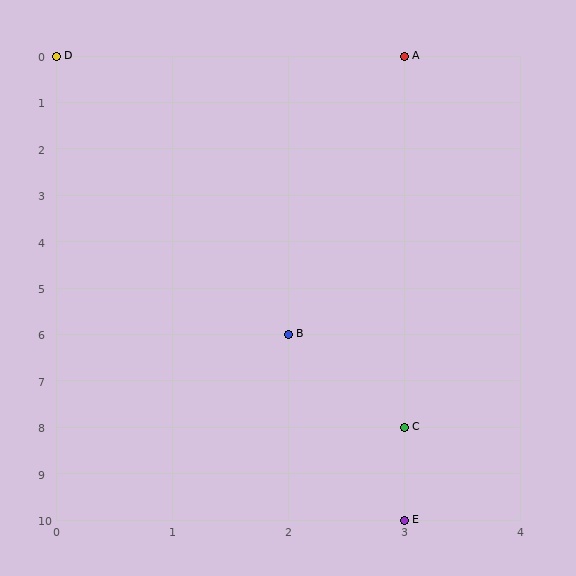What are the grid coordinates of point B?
Point B is at grid coordinates (2, 6).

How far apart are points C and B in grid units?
Points C and B are 1 column and 2 rows apart (about 2.2 grid units diagonally).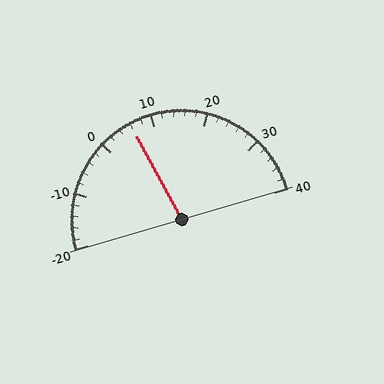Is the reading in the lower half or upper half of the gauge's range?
The reading is in the lower half of the range (-20 to 40).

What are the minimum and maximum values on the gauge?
The gauge ranges from -20 to 40.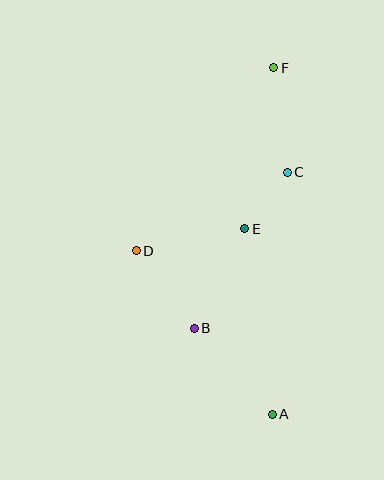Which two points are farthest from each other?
Points A and F are farthest from each other.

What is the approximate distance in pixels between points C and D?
The distance between C and D is approximately 170 pixels.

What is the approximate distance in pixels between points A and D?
The distance between A and D is approximately 213 pixels.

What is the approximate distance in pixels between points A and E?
The distance between A and E is approximately 188 pixels.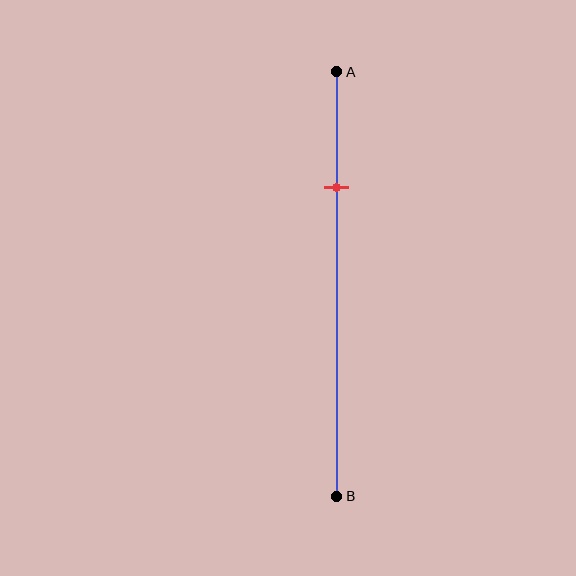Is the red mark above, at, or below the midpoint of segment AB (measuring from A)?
The red mark is above the midpoint of segment AB.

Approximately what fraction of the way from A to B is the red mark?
The red mark is approximately 25% of the way from A to B.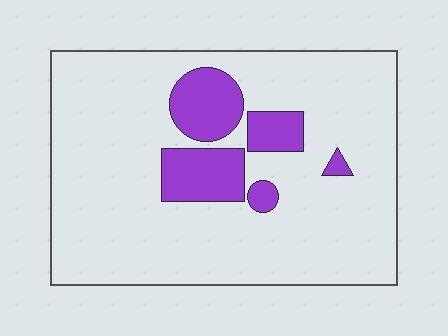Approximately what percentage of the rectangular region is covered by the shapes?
Approximately 15%.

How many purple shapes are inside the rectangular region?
5.